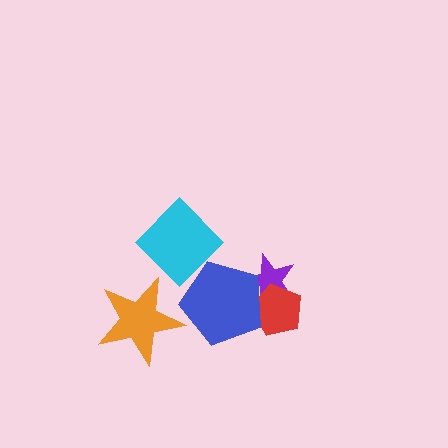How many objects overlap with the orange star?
0 objects overlap with the orange star.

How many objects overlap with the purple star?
2 objects overlap with the purple star.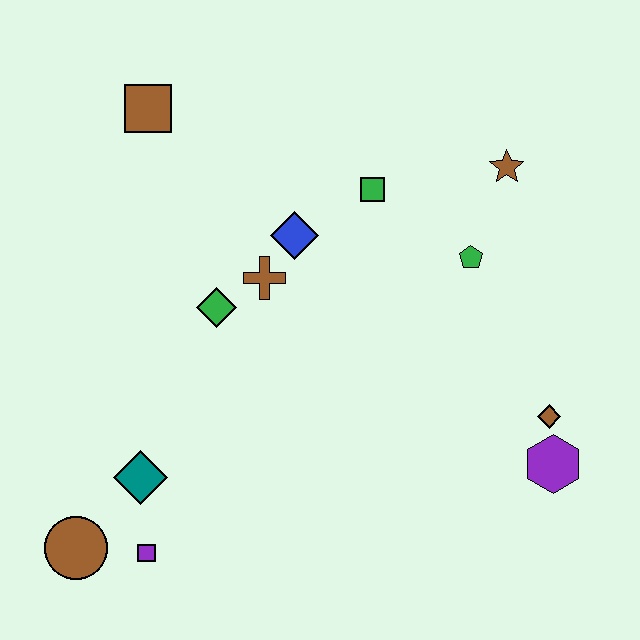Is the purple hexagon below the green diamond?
Yes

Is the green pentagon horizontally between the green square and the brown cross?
No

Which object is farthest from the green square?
The brown circle is farthest from the green square.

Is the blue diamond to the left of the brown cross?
No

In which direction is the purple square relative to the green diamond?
The purple square is below the green diamond.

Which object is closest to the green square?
The blue diamond is closest to the green square.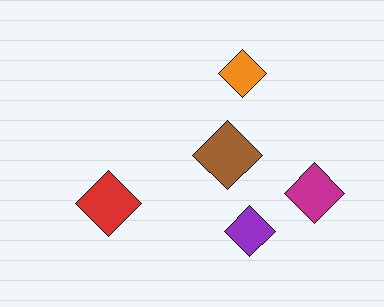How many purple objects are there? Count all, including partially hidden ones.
There is 1 purple object.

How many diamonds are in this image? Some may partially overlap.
There are 5 diamonds.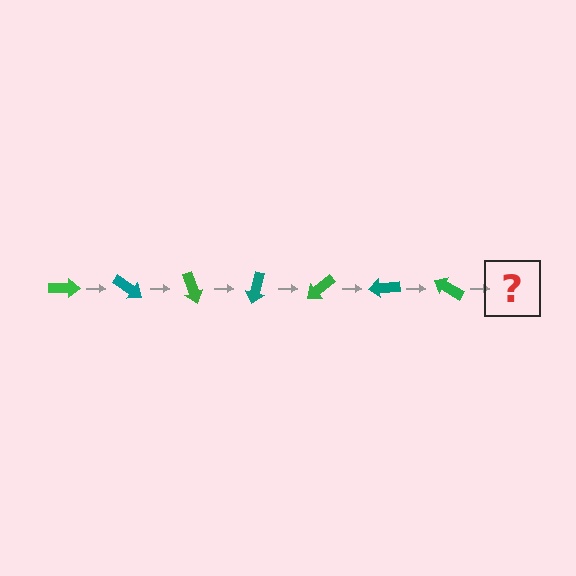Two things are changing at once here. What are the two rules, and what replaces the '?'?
The two rules are that it rotates 35 degrees each step and the color cycles through green and teal. The '?' should be a teal arrow, rotated 245 degrees from the start.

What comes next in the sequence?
The next element should be a teal arrow, rotated 245 degrees from the start.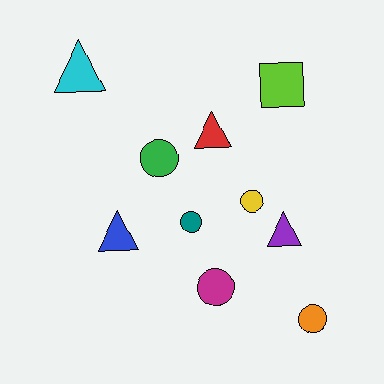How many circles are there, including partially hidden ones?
There are 5 circles.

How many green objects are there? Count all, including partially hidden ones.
There is 1 green object.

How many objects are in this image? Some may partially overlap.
There are 10 objects.